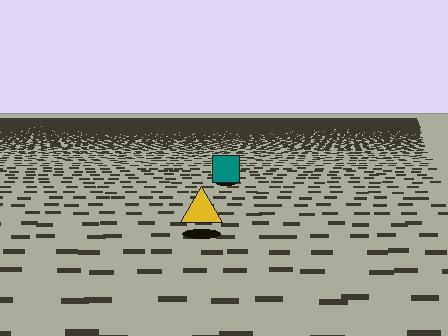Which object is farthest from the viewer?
The teal square is farthest from the viewer. It appears smaller and the ground texture around it is denser.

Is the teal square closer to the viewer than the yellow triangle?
No. The yellow triangle is closer — you can tell from the texture gradient: the ground texture is coarser near it.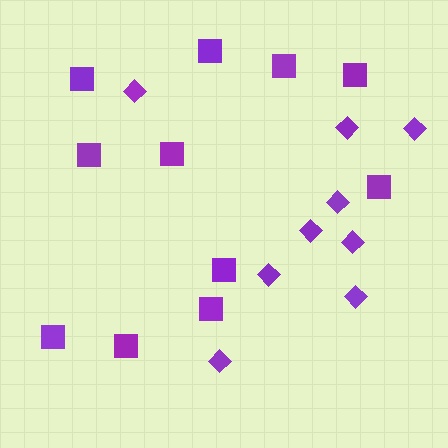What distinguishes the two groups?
There are 2 groups: one group of squares (11) and one group of diamonds (9).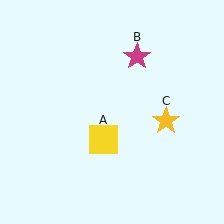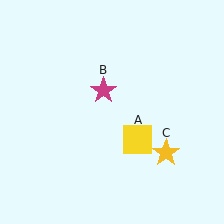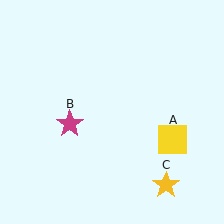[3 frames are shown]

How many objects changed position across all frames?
3 objects changed position: yellow square (object A), magenta star (object B), yellow star (object C).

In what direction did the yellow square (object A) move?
The yellow square (object A) moved right.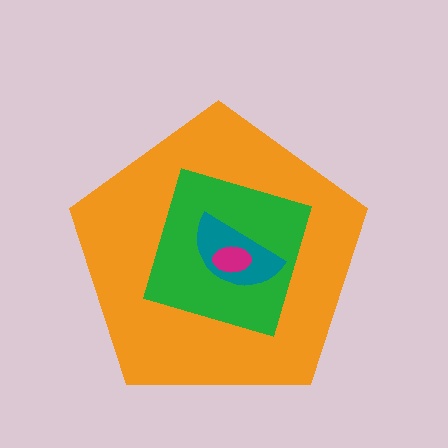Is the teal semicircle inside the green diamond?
Yes.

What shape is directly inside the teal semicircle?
The magenta ellipse.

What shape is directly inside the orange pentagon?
The green diamond.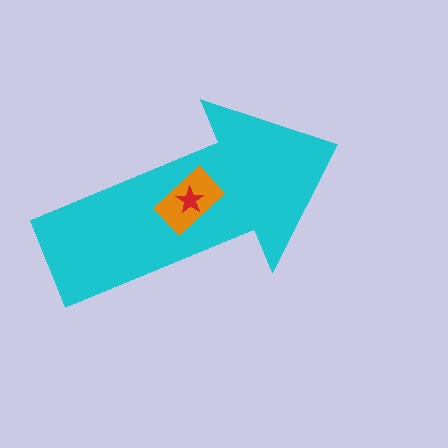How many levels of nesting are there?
3.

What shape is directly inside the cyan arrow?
The orange rectangle.